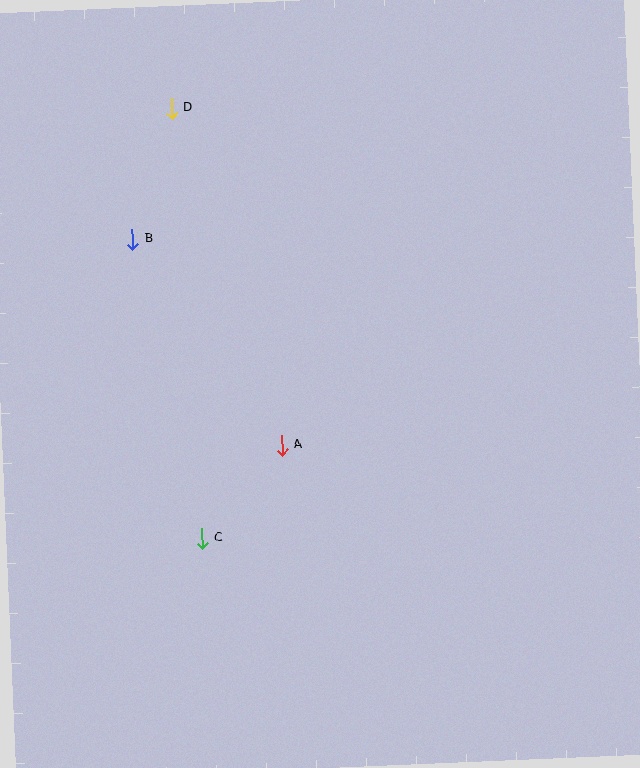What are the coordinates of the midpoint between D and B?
The midpoint between D and B is at (152, 174).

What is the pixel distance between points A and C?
The distance between A and C is 123 pixels.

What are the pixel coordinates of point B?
Point B is at (132, 239).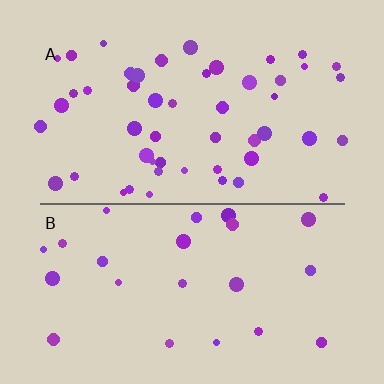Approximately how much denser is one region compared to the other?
Approximately 2.1× — region A over region B.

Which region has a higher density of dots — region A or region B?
A (the top).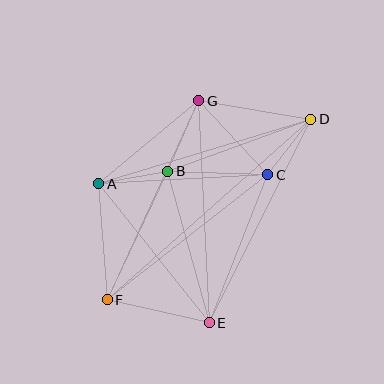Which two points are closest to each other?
Points A and B are closest to each other.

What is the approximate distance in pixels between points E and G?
The distance between E and G is approximately 222 pixels.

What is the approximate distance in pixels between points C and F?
The distance between C and F is approximately 203 pixels.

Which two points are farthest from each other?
Points D and F are farthest from each other.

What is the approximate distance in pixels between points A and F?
The distance between A and F is approximately 116 pixels.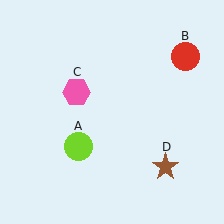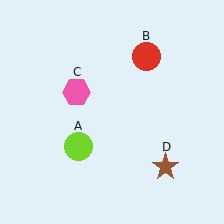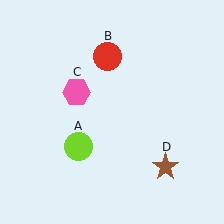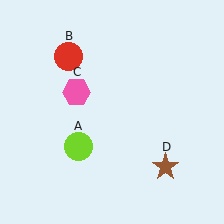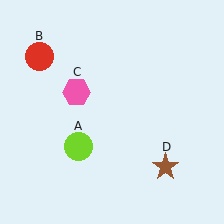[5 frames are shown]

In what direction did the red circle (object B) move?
The red circle (object B) moved left.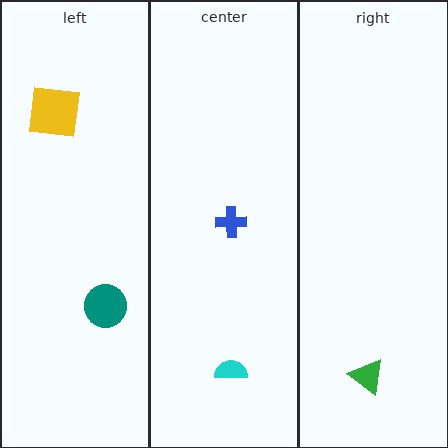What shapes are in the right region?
The green triangle.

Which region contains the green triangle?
The right region.